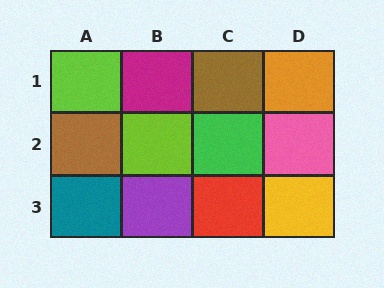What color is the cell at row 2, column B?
Lime.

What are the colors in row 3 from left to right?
Teal, purple, red, yellow.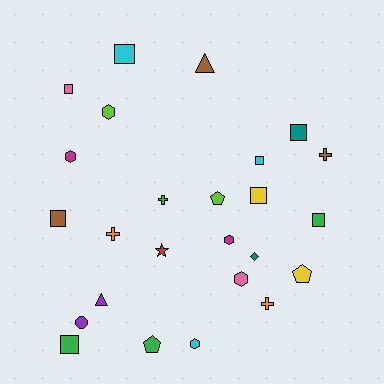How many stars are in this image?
There is 1 star.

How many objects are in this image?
There are 25 objects.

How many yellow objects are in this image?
There are 2 yellow objects.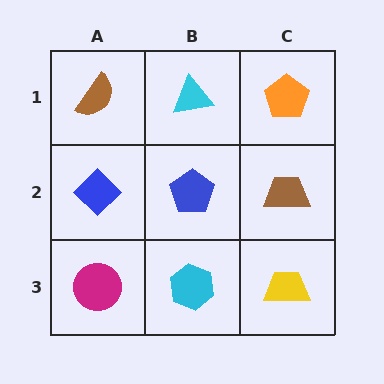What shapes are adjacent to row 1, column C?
A brown trapezoid (row 2, column C), a cyan triangle (row 1, column B).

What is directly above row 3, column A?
A blue diamond.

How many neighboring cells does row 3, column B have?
3.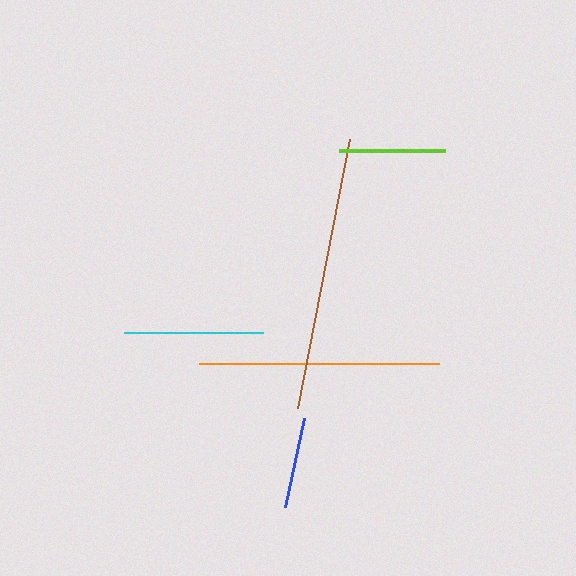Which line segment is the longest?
The brown line is the longest at approximately 274 pixels.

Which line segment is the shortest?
The blue line is the shortest at approximately 91 pixels.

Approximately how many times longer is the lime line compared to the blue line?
The lime line is approximately 1.2 times the length of the blue line.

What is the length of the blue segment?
The blue segment is approximately 91 pixels long.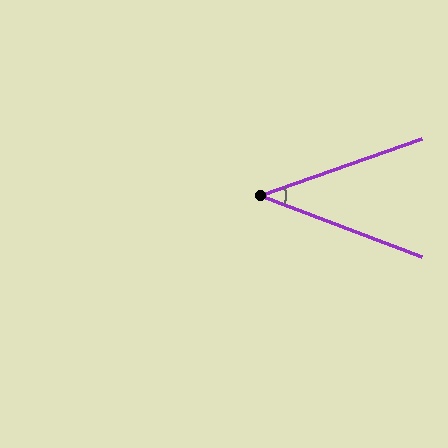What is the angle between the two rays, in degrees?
Approximately 40 degrees.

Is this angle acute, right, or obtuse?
It is acute.